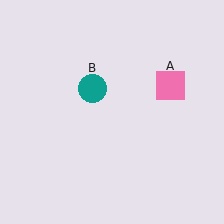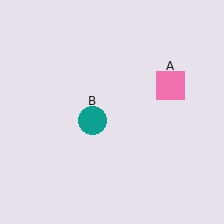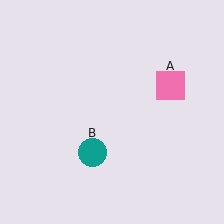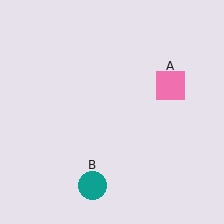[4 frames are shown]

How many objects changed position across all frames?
1 object changed position: teal circle (object B).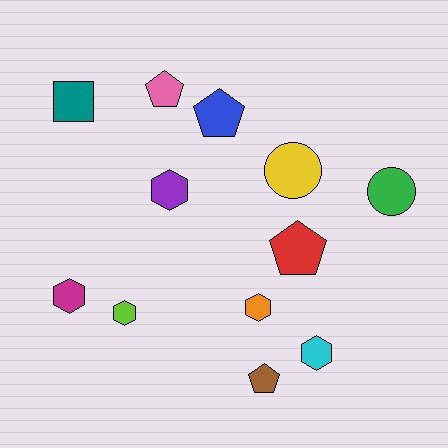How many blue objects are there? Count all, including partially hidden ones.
There is 1 blue object.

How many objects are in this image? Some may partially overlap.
There are 12 objects.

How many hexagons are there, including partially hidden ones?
There are 5 hexagons.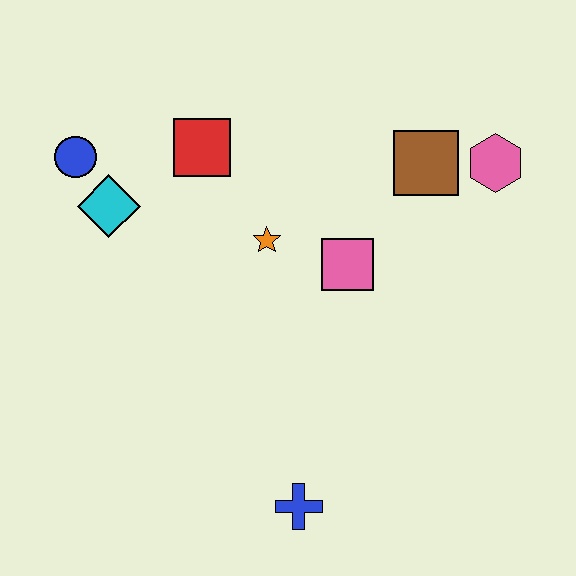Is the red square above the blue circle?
Yes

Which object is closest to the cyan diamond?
The blue circle is closest to the cyan diamond.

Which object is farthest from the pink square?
The blue circle is farthest from the pink square.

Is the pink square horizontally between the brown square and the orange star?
Yes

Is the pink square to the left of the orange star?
No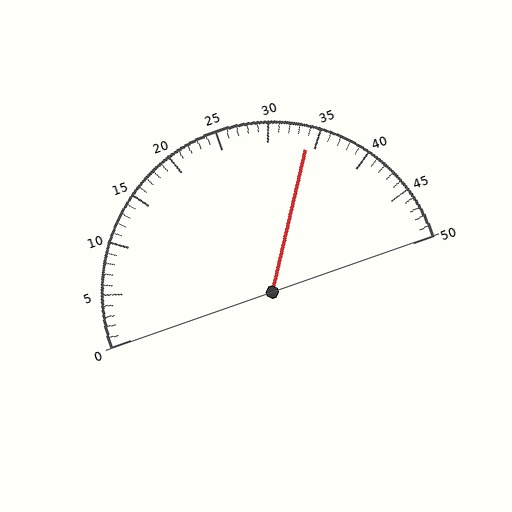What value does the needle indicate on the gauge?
The needle indicates approximately 34.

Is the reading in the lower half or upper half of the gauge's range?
The reading is in the upper half of the range (0 to 50).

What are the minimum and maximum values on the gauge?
The gauge ranges from 0 to 50.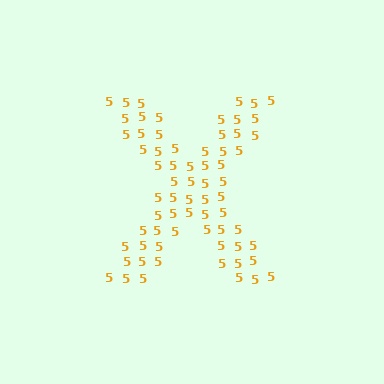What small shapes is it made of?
It is made of small digit 5's.